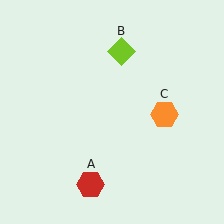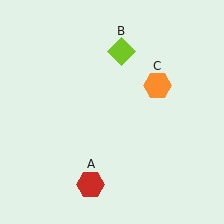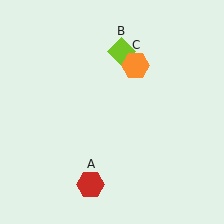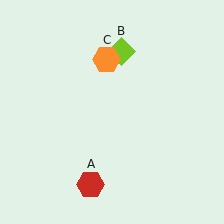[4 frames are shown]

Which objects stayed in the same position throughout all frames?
Red hexagon (object A) and lime diamond (object B) remained stationary.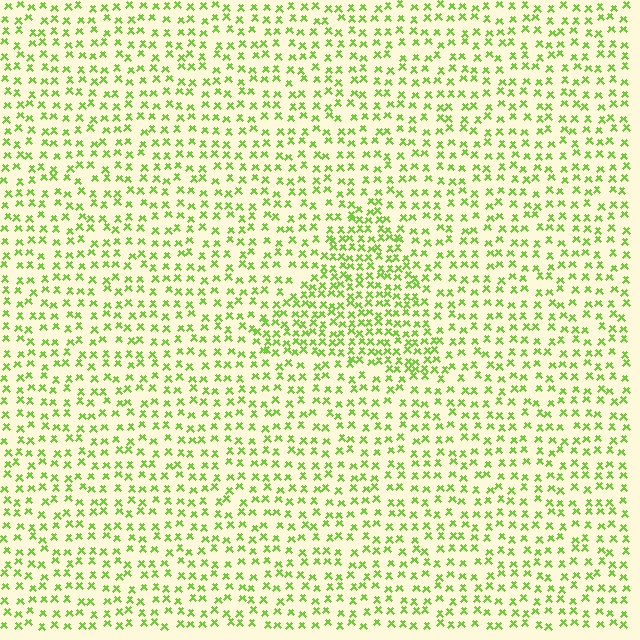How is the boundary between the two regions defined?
The boundary is defined by a change in element density (approximately 1.7x ratio). All elements are the same color, size, and shape.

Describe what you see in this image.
The image contains small lime elements arranged at two different densities. A triangle-shaped region is visible where the elements are more densely packed than the surrounding area.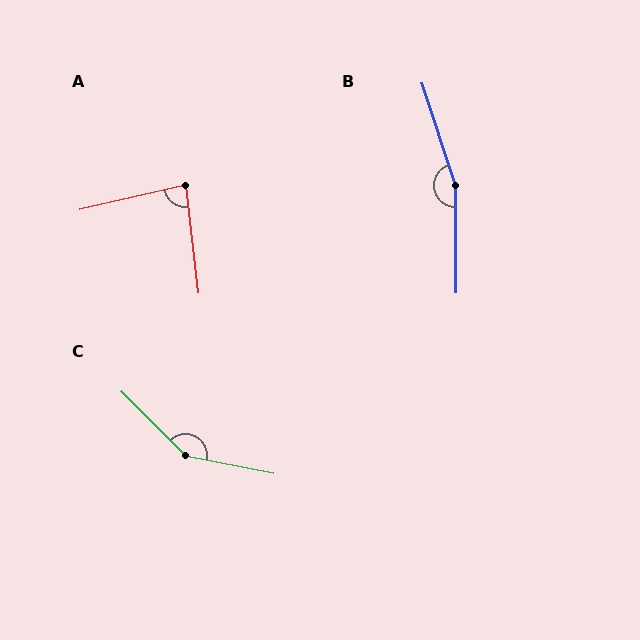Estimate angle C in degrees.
Approximately 146 degrees.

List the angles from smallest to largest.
A (83°), C (146°), B (162°).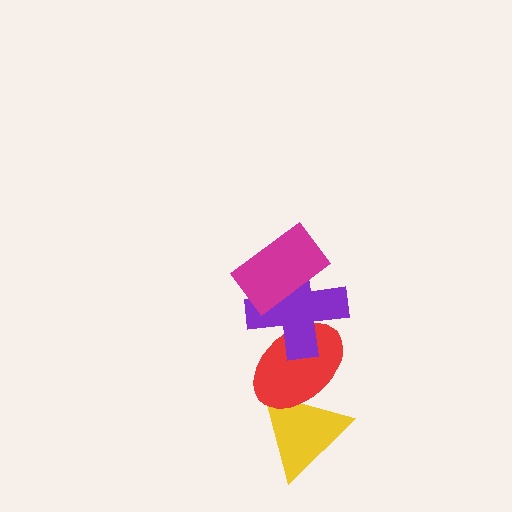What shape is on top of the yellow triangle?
The red ellipse is on top of the yellow triangle.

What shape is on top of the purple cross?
The magenta rectangle is on top of the purple cross.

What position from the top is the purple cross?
The purple cross is 2nd from the top.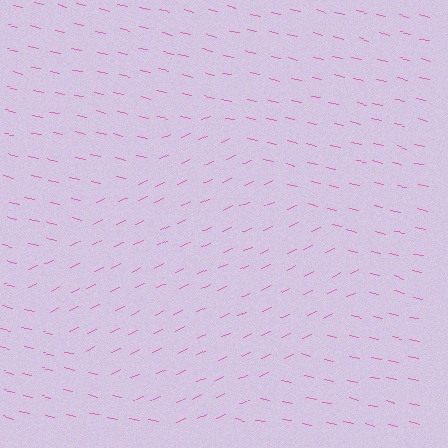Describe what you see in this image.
The image is filled with small pink line segments. A diamond region in the image has lines oriented differently from the surrounding lines, creating a visible texture boundary.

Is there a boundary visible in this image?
Yes, there is a texture boundary formed by a change in line orientation.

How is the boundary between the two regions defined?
The boundary is defined purely by a change in line orientation (approximately 37 degrees difference). All lines are the same color and thickness.